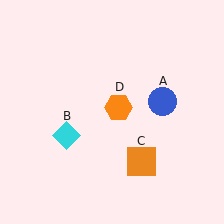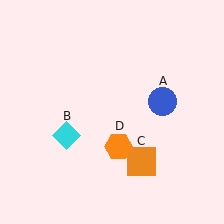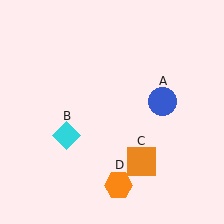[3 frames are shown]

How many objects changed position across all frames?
1 object changed position: orange hexagon (object D).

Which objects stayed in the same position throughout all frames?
Blue circle (object A) and cyan diamond (object B) and orange square (object C) remained stationary.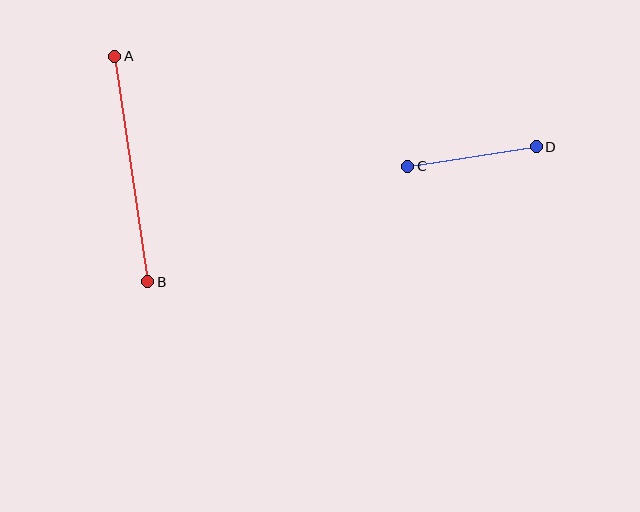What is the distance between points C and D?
The distance is approximately 130 pixels.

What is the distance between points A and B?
The distance is approximately 228 pixels.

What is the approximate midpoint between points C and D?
The midpoint is at approximately (472, 157) pixels.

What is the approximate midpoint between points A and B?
The midpoint is at approximately (131, 169) pixels.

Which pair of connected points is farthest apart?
Points A and B are farthest apart.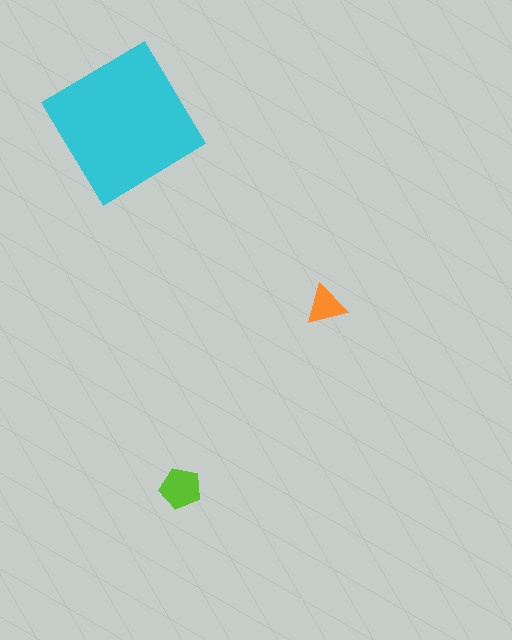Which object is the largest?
The cyan diamond.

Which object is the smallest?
The orange triangle.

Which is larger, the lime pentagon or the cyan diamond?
The cyan diamond.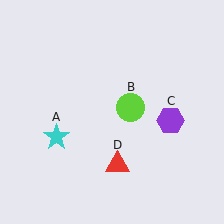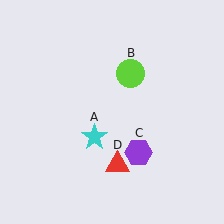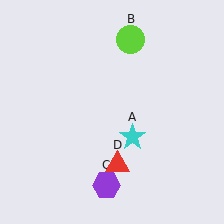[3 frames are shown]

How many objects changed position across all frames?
3 objects changed position: cyan star (object A), lime circle (object B), purple hexagon (object C).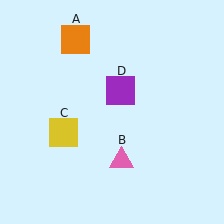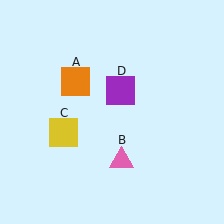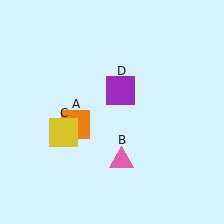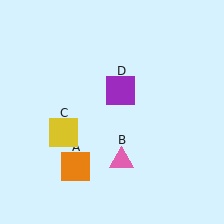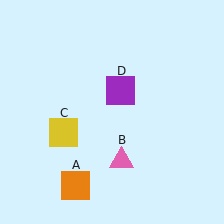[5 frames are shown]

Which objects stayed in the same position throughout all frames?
Pink triangle (object B) and yellow square (object C) and purple square (object D) remained stationary.